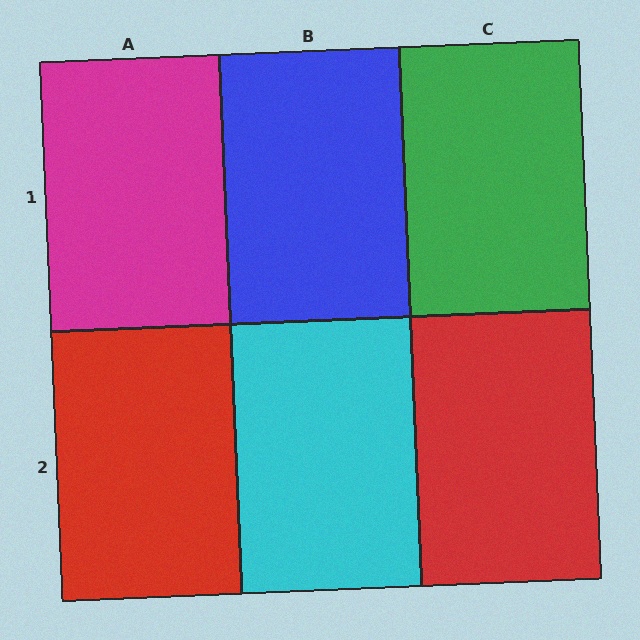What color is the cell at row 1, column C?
Green.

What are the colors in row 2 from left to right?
Red, cyan, red.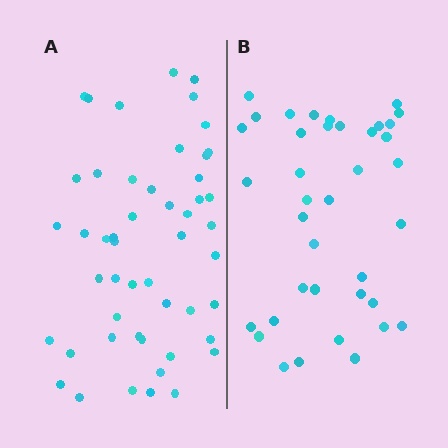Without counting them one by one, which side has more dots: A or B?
Region A (the left region) has more dots.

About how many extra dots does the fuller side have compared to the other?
Region A has roughly 12 or so more dots than region B.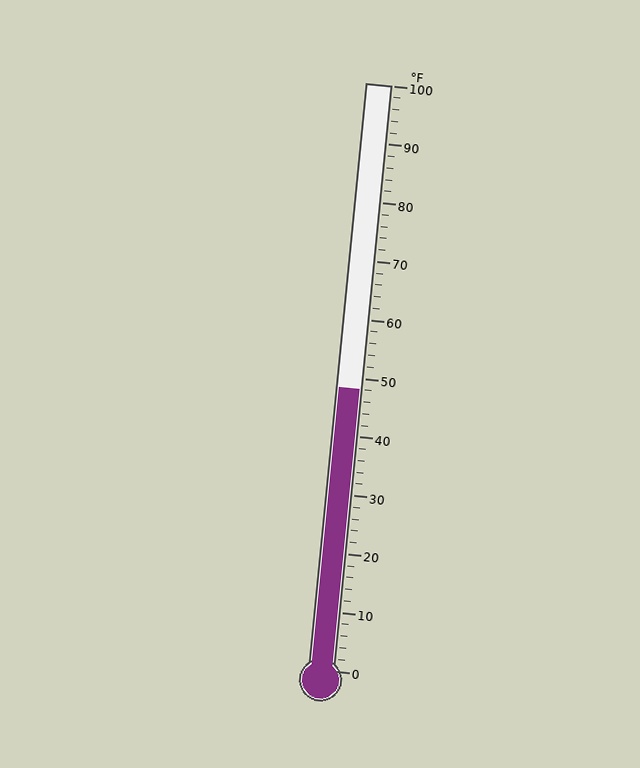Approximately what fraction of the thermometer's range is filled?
The thermometer is filled to approximately 50% of its range.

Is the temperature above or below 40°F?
The temperature is above 40°F.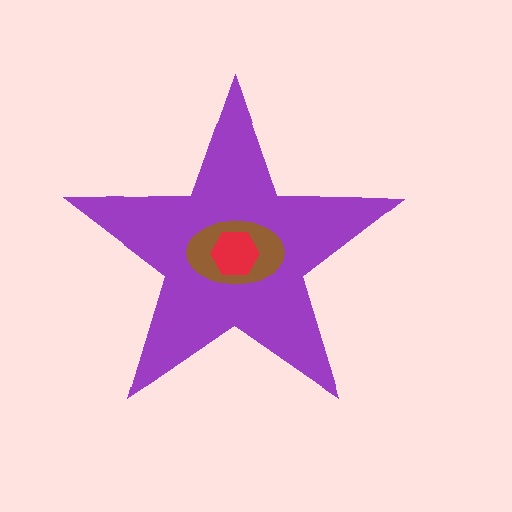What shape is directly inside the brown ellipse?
The red hexagon.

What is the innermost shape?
The red hexagon.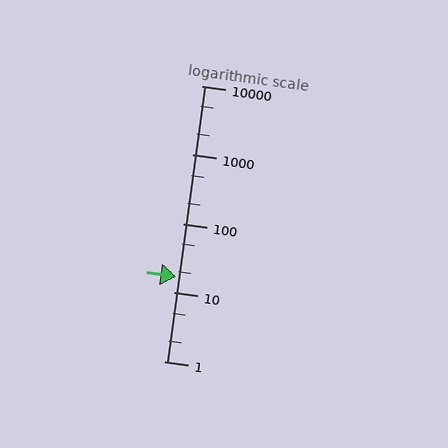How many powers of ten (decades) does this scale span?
The scale spans 4 decades, from 1 to 10000.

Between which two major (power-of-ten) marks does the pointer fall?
The pointer is between 10 and 100.